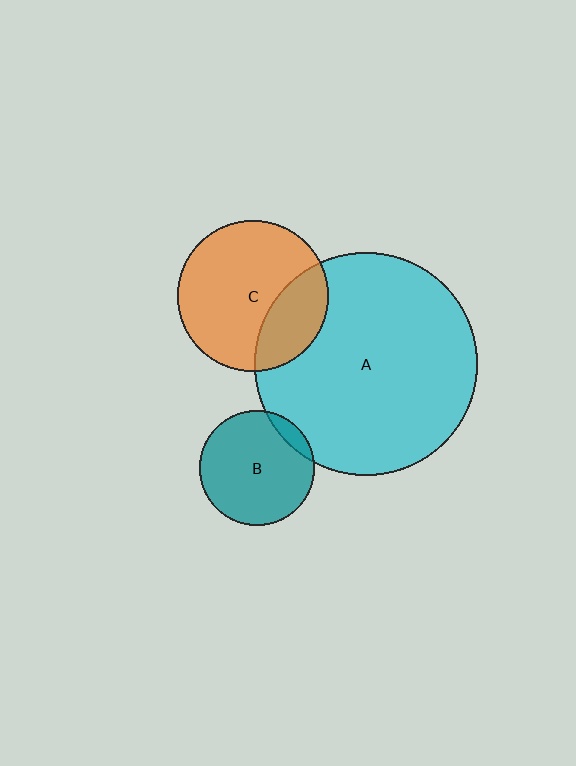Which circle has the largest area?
Circle A (cyan).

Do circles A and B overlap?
Yes.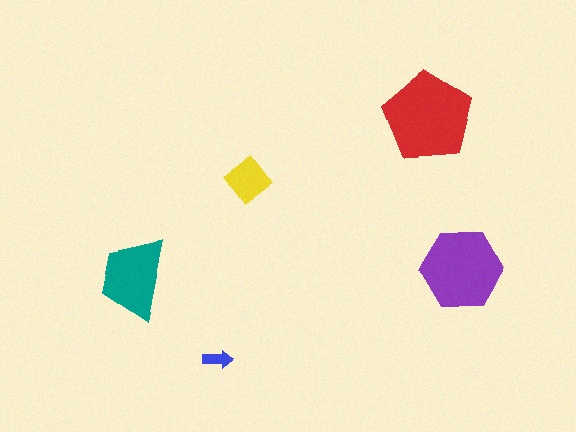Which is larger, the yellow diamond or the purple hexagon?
The purple hexagon.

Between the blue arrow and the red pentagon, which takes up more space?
The red pentagon.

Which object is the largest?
The red pentagon.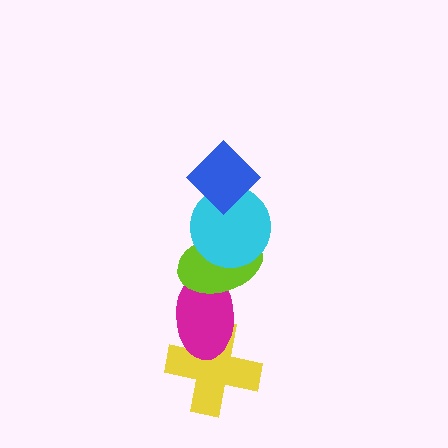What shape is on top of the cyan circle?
The blue diamond is on top of the cyan circle.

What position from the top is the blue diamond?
The blue diamond is 1st from the top.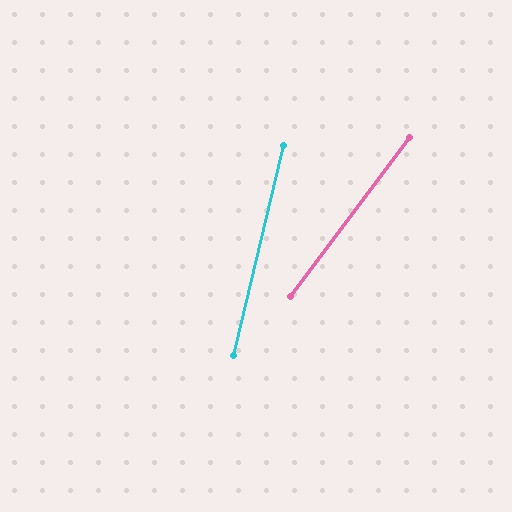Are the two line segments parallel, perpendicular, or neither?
Neither parallel nor perpendicular — they differ by about 23°.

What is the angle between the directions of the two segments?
Approximately 23 degrees.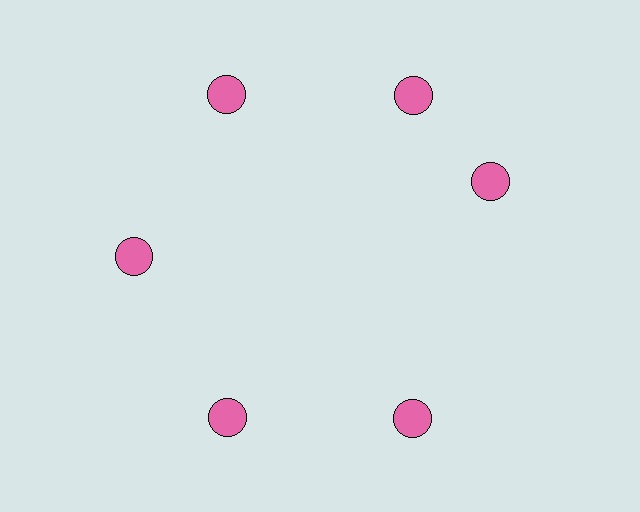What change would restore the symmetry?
The symmetry would be restored by rotating it back into even spacing with its neighbors so that all 6 circles sit at equal angles and equal distance from the center.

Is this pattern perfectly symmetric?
No. The 6 pink circles are arranged in a ring, but one element near the 3 o'clock position is rotated out of alignment along the ring, breaking the 6-fold rotational symmetry.